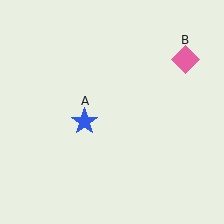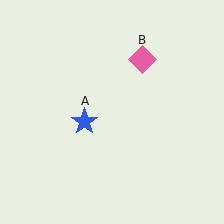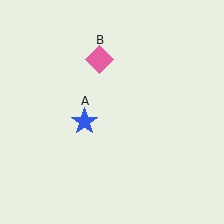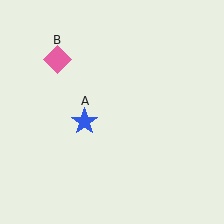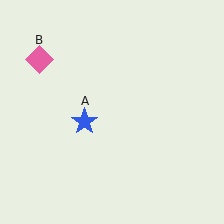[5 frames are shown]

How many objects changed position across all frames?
1 object changed position: pink diamond (object B).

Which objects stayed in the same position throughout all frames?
Blue star (object A) remained stationary.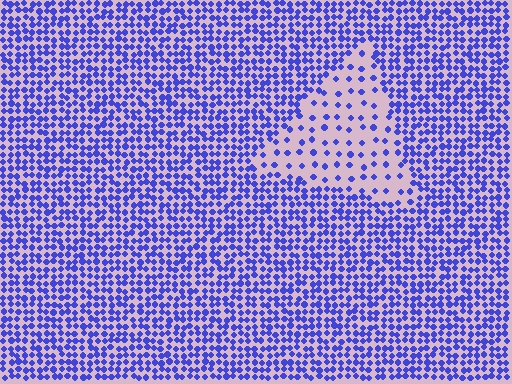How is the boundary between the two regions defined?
The boundary is defined by a change in element density (approximately 2.9x ratio). All elements are the same color, size, and shape.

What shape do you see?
I see a triangle.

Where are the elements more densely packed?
The elements are more densely packed outside the triangle boundary.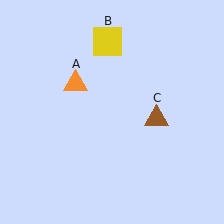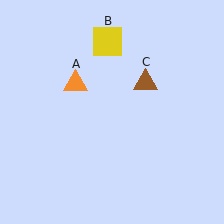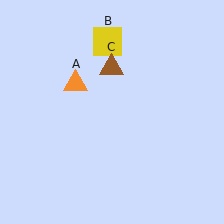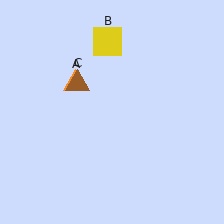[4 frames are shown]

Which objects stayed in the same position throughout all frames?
Orange triangle (object A) and yellow square (object B) remained stationary.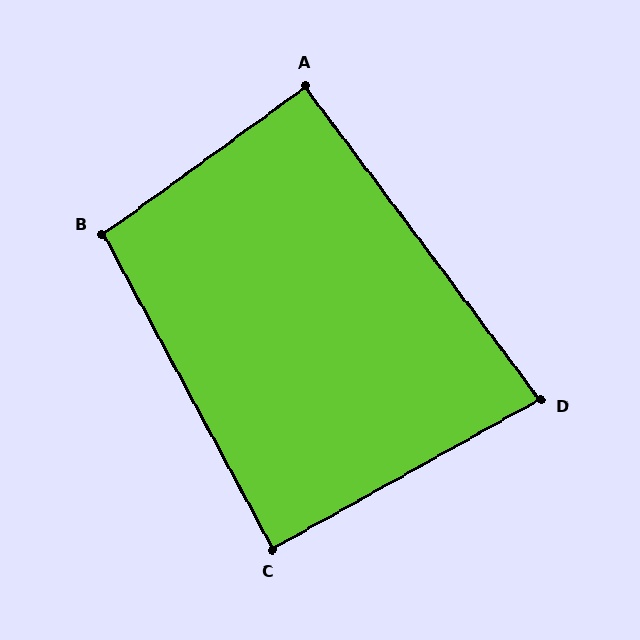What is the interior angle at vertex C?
Approximately 89 degrees (approximately right).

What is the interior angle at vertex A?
Approximately 91 degrees (approximately right).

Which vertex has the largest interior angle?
B, at approximately 98 degrees.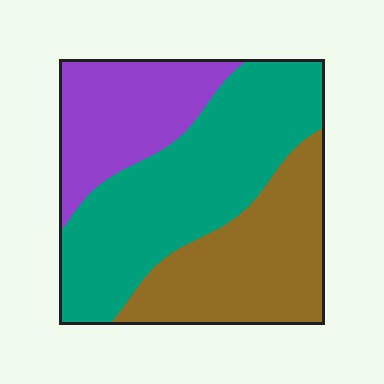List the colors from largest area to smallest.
From largest to smallest: teal, brown, purple.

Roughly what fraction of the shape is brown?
Brown covers 31% of the shape.